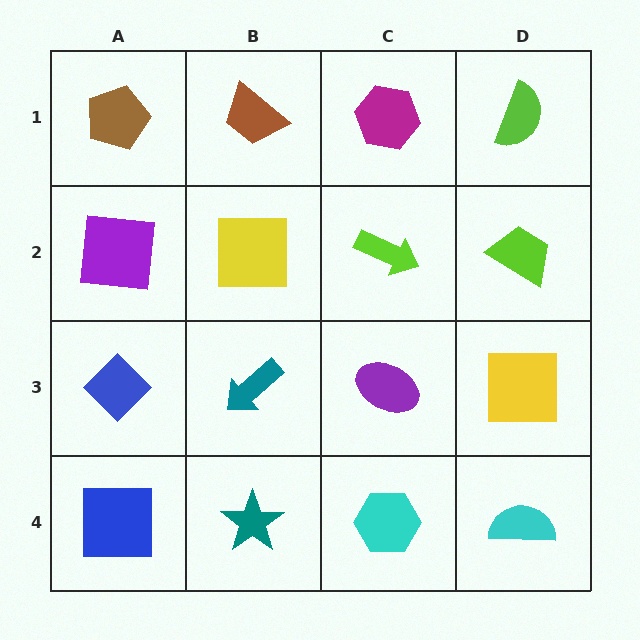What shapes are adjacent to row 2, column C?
A magenta hexagon (row 1, column C), a purple ellipse (row 3, column C), a yellow square (row 2, column B), a lime trapezoid (row 2, column D).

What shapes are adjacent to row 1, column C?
A lime arrow (row 2, column C), a brown trapezoid (row 1, column B), a lime semicircle (row 1, column D).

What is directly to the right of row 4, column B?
A cyan hexagon.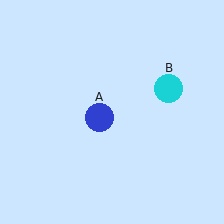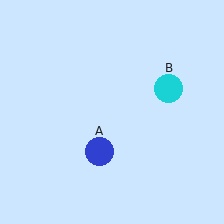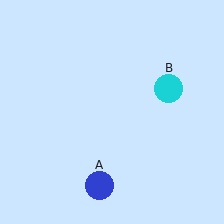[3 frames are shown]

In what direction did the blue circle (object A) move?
The blue circle (object A) moved down.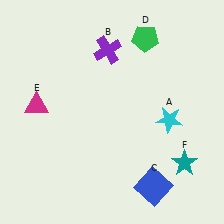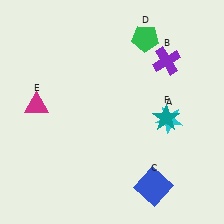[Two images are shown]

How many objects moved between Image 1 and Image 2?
2 objects moved between the two images.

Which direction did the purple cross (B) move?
The purple cross (B) moved right.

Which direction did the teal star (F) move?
The teal star (F) moved up.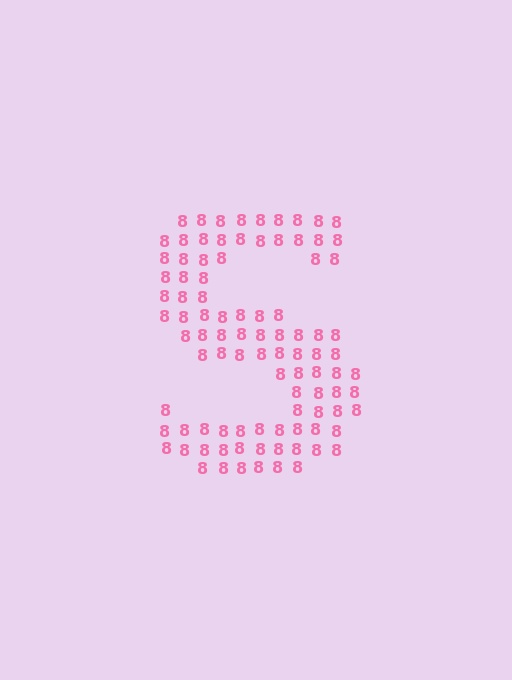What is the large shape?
The large shape is the letter S.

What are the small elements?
The small elements are digit 8's.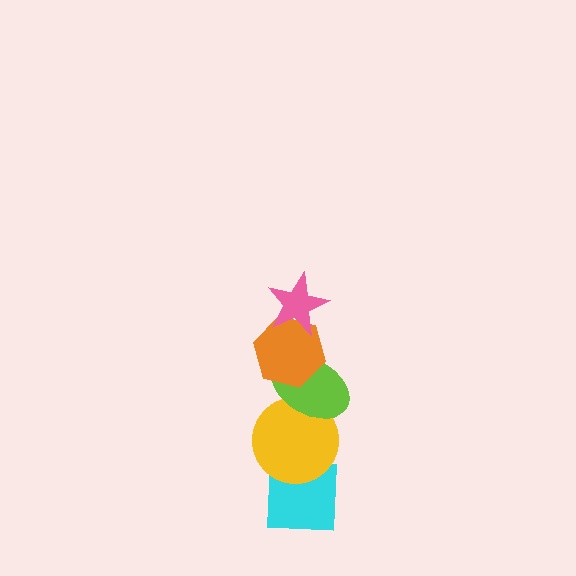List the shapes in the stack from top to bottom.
From top to bottom: the pink star, the orange hexagon, the lime ellipse, the yellow circle, the cyan square.